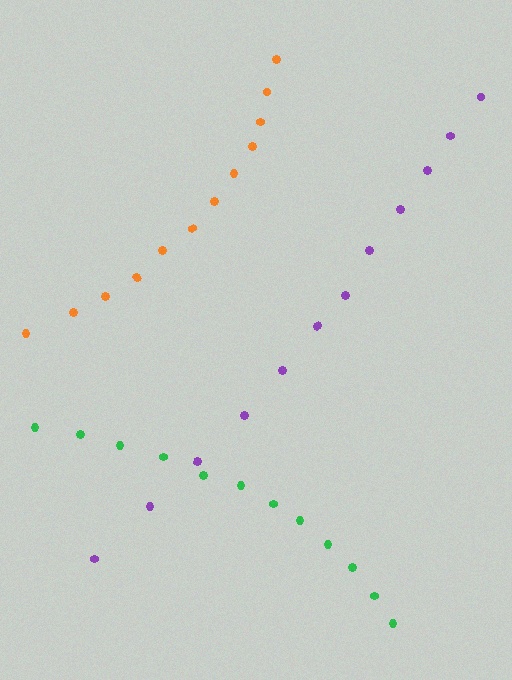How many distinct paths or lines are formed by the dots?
There are 3 distinct paths.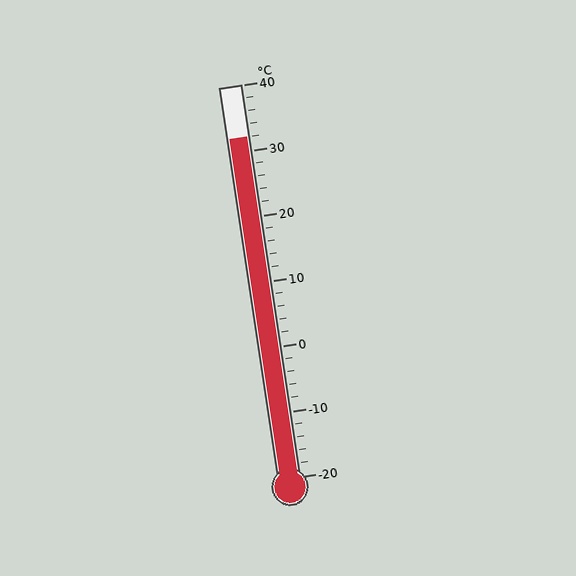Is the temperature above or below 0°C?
The temperature is above 0°C.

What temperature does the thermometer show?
The thermometer shows approximately 32°C.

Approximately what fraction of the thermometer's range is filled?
The thermometer is filled to approximately 85% of its range.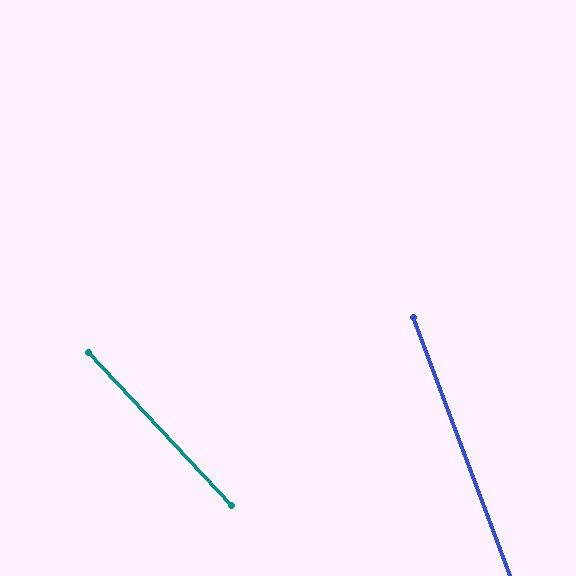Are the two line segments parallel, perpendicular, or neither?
Neither parallel nor perpendicular — they differ by about 23°.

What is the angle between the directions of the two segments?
Approximately 23 degrees.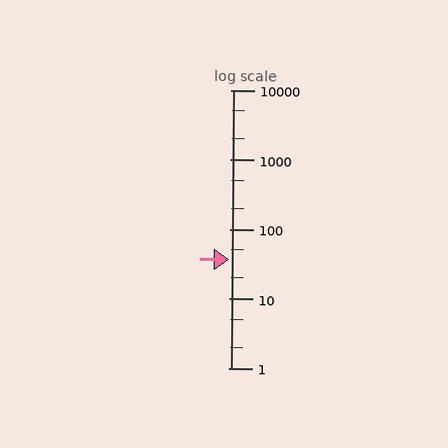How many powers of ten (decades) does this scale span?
The scale spans 4 decades, from 1 to 10000.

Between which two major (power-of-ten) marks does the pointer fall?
The pointer is between 10 and 100.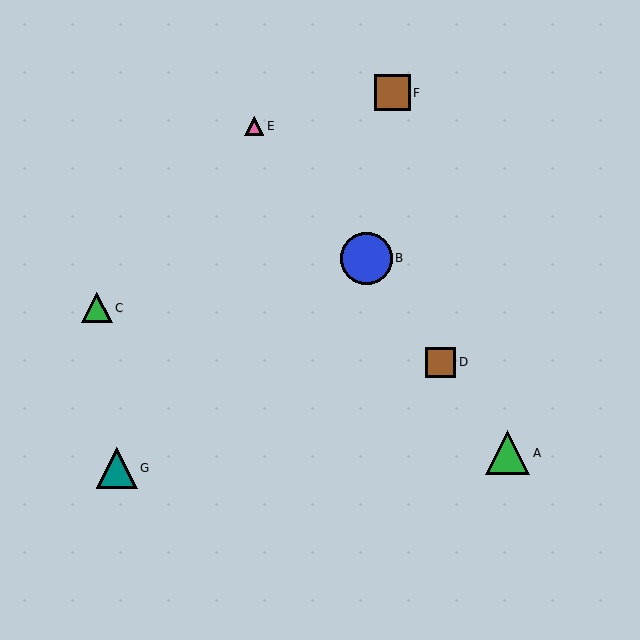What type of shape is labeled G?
Shape G is a teal triangle.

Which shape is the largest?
The blue circle (labeled B) is the largest.